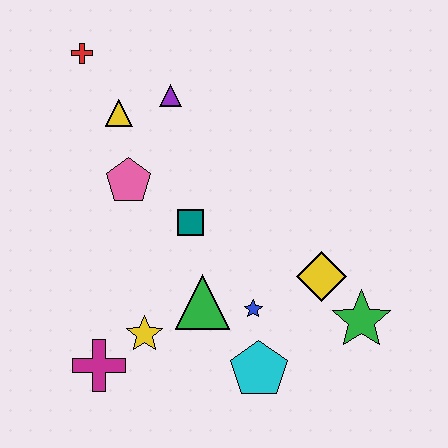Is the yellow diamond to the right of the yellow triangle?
Yes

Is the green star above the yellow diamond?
No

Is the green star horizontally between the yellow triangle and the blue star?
No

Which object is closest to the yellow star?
The magenta cross is closest to the yellow star.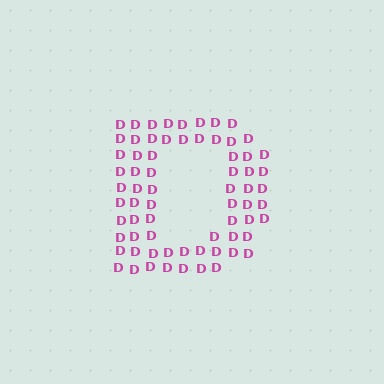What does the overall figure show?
The overall figure shows the letter D.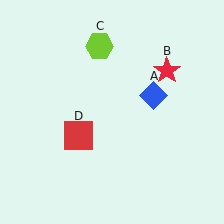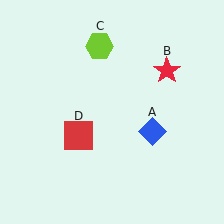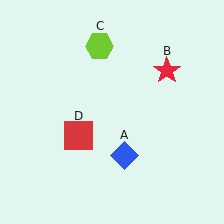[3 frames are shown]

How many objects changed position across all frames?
1 object changed position: blue diamond (object A).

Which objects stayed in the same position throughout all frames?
Red star (object B) and lime hexagon (object C) and red square (object D) remained stationary.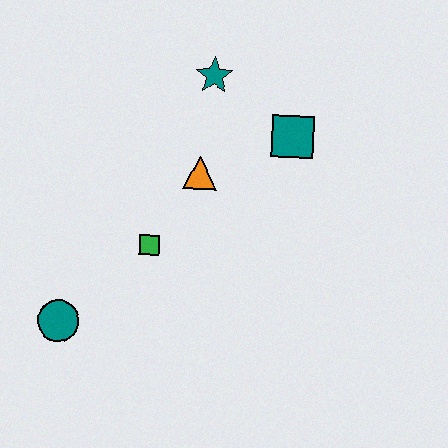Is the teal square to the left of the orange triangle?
No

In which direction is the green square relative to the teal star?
The green square is below the teal star.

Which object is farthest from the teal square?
The teal circle is farthest from the teal square.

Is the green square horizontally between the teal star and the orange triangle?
No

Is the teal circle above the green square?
No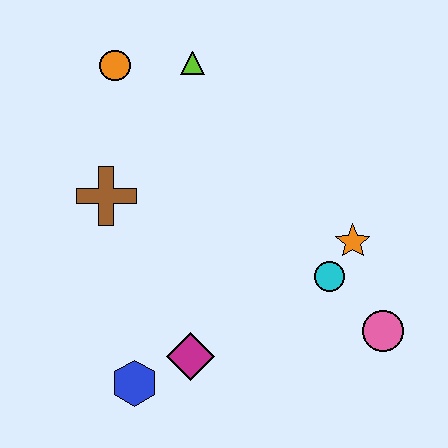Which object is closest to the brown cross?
The orange circle is closest to the brown cross.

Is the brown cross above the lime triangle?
No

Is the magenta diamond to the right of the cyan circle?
No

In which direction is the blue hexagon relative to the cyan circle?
The blue hexagon is to the left of the cyan circle.